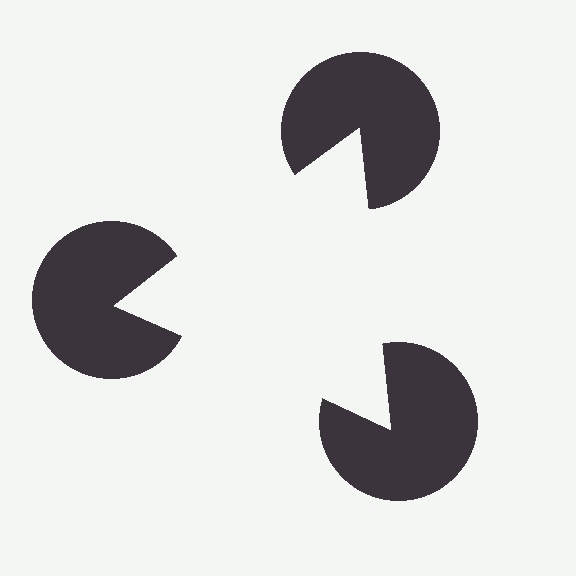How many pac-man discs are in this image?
There are 3 — one at each vertex of the illusory triangle.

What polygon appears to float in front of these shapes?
An illusory triangle — its edges are inferred from the aligned wedge cuts in the pac-man discs, not physically drawn.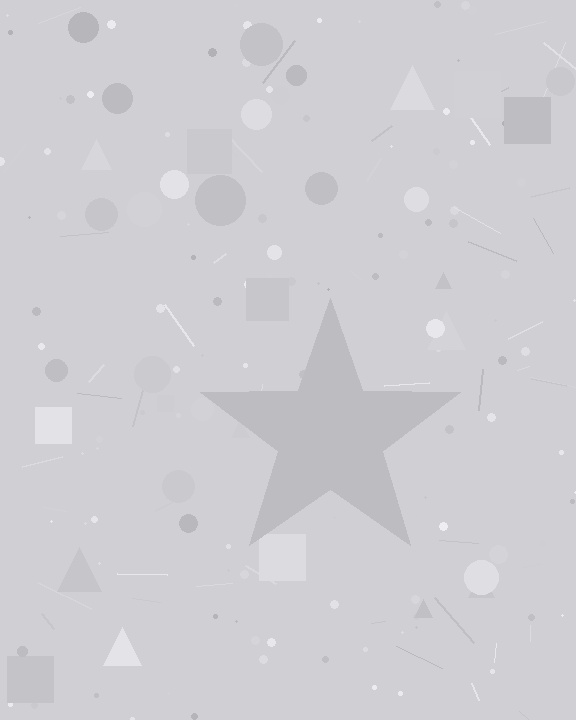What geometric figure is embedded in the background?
A star is embedded in the background.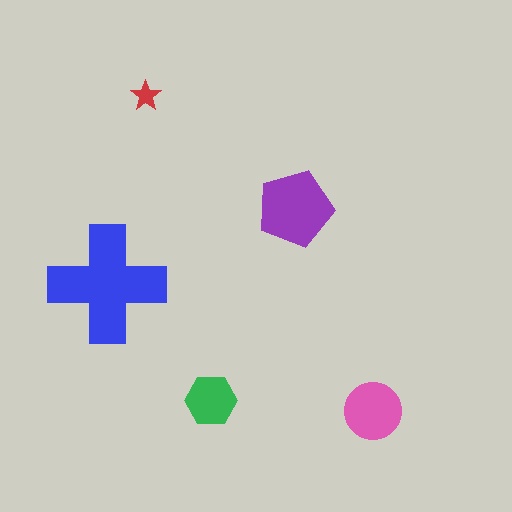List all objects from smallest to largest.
The red star, the green hexagon, the pink circle, the purple pentagon, the blue cross.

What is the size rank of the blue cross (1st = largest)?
1st.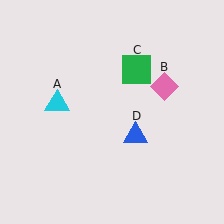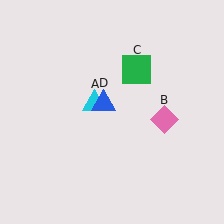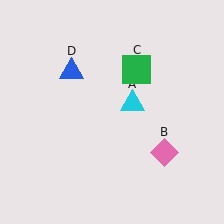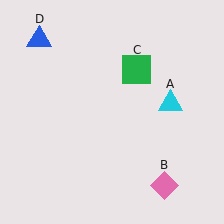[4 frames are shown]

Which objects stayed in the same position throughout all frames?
Green square (object C) remained stationary.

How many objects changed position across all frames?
3 objects changed position: cyan triangle (object A), pink diamond (object B), blue triangle (object D).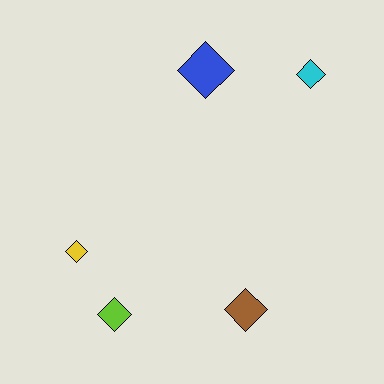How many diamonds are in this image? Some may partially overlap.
There are 5 diamonds.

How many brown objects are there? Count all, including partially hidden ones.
There is 1 brown object.